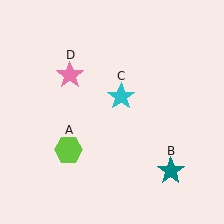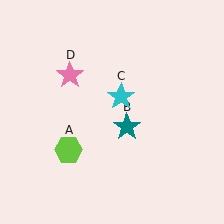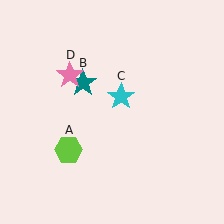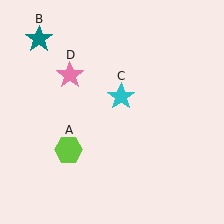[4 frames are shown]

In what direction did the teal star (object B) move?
The teal star (object B) moved up and to the left.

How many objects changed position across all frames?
1 object changed position: teal star (object B).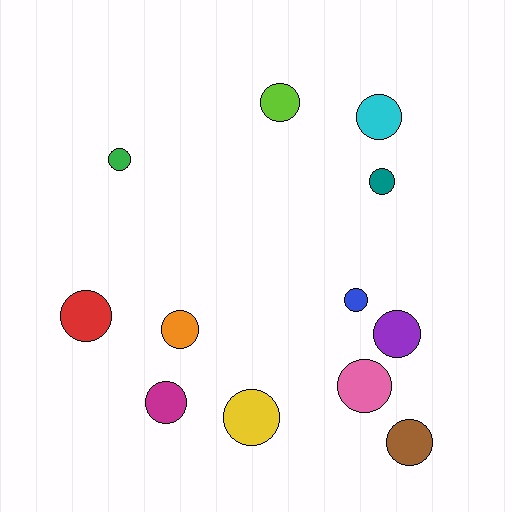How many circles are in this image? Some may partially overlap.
There are 12 circles.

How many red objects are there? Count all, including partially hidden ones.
There is 1 red object.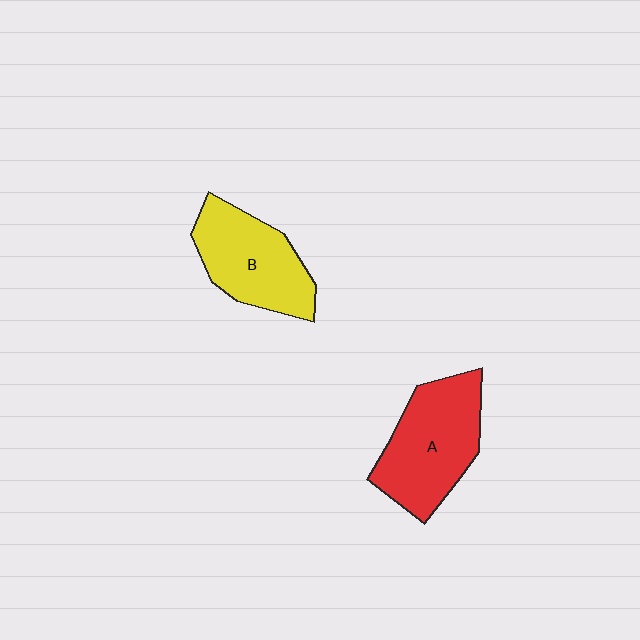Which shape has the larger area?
Shape A (red).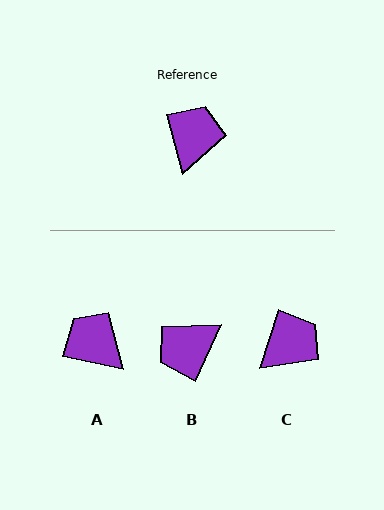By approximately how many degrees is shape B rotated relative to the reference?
Approximately 141 degrees counter-clockwise.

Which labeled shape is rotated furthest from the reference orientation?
B, about 141 degrees away.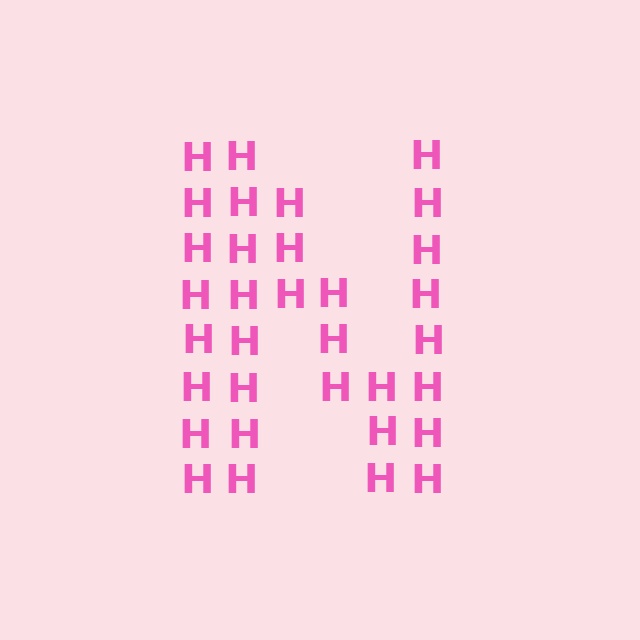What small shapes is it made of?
It is made of small letter H's.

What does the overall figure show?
The overall figure shows the letter N.